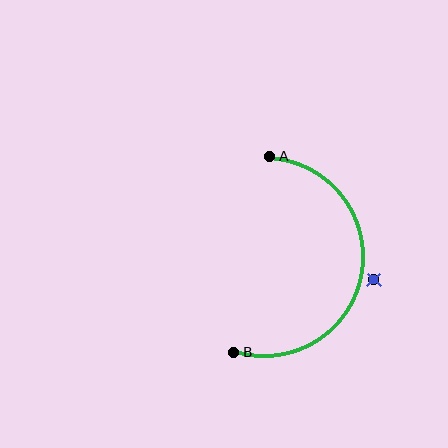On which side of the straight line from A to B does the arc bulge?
The arc bulges to the right of the straight line connecting A and B.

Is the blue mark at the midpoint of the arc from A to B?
No — the blue mark does not lie on the arc at all. It sits slightly outside the curve.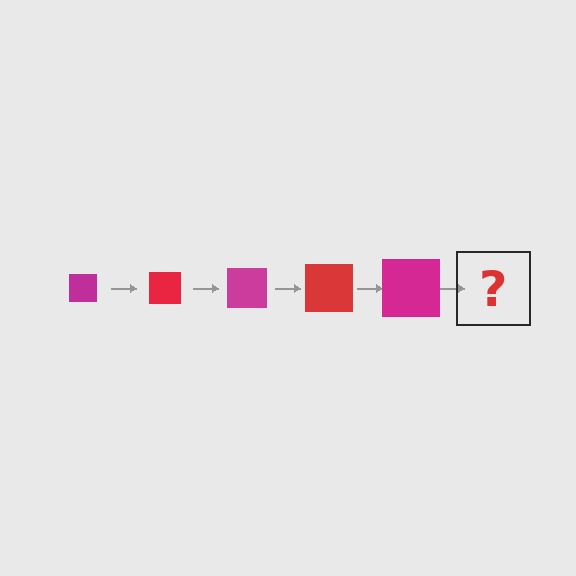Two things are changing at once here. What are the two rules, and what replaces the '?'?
The two rules are that the square grows larger each step and the color cycles through magenta and red. The '?' should be a red square, larger than the previous one.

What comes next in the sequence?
The next element should be a red square, larger than the previous one.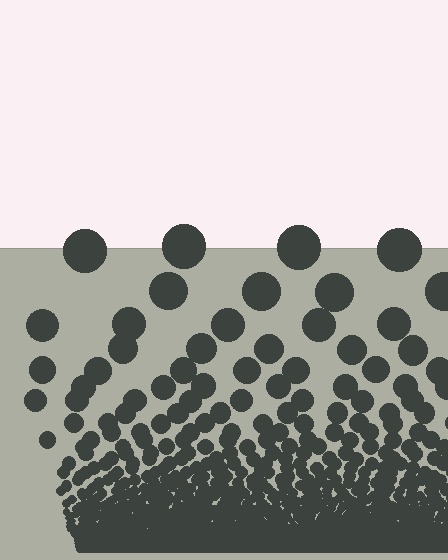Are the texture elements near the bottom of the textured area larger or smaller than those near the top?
Smaller. The gradient is inverted — elements near the bottom are smaller and denser.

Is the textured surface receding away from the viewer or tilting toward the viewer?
The surface appears to tilt toward the viewer. Texture elements get larger and sparser toward the top.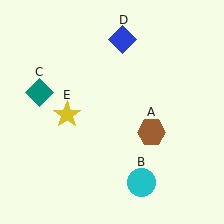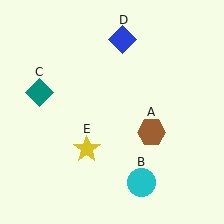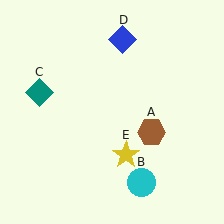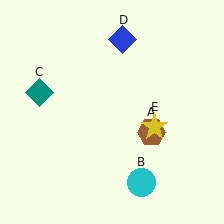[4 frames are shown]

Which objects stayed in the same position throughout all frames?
Brown hexagon (object A) and cyan circle (object B) and teal diamond (object C) and blue diamond (object D) remained stationary.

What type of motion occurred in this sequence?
The yellow star (object E) rotated counterclockwise around the center of the scene.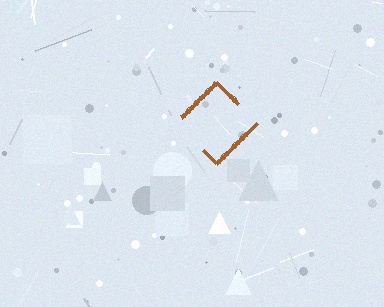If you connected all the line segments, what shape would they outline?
They would outline a diamond.